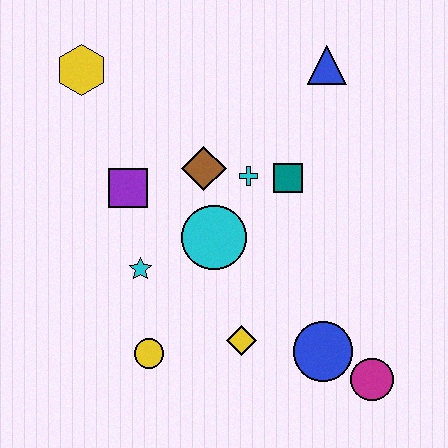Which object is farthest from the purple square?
The magenta circle is farthest from the purple square.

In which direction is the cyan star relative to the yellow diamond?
The cyan star is to the left of the yellow diamond.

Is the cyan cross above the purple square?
Yes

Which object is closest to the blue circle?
The magenta circle is closest to the blue circle.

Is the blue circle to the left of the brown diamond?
No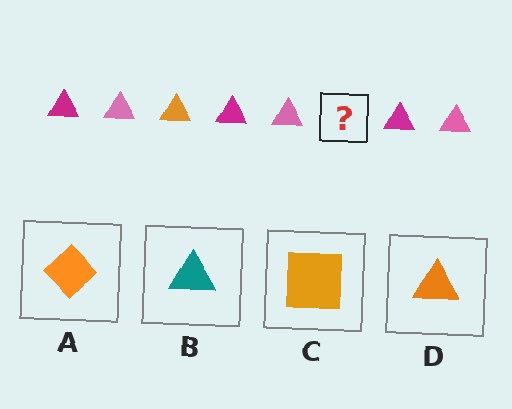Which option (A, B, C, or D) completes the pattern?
D.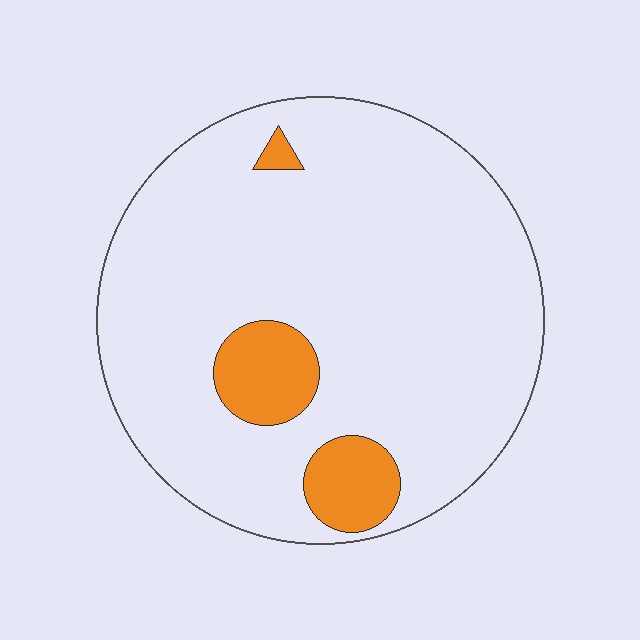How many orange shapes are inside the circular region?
3.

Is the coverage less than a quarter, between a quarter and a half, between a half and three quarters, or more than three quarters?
Less than a quarter.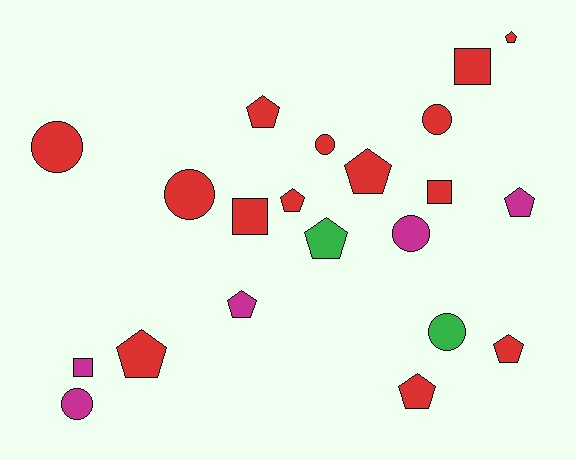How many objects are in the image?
There are 21 objects.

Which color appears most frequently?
Red, with 14 objects.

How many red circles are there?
There are 4 red circles.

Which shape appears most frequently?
Pentagon, with 10 objects.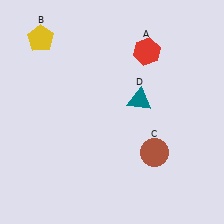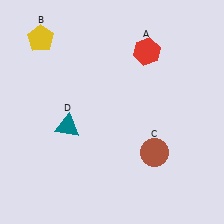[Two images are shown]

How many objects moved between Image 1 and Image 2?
1 object moved between the two images.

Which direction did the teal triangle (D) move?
The teal triangle (D) moved left.